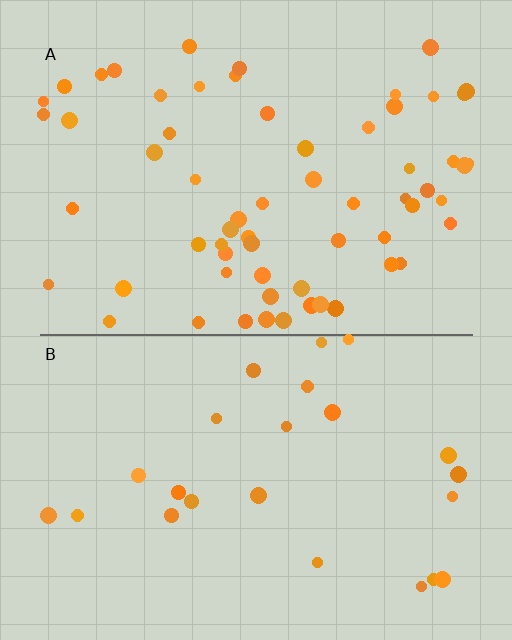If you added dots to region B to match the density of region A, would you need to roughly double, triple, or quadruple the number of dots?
Approximately triple.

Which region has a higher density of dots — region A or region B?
A (the top).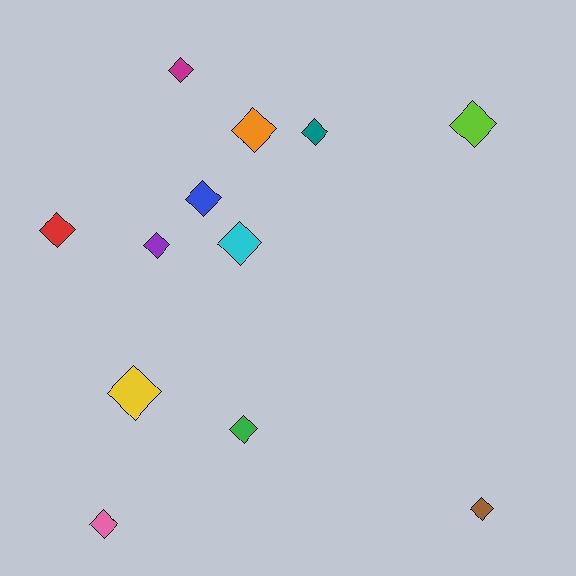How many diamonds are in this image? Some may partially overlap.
There are 12 diamonds.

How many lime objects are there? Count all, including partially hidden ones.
There is 1 lime object.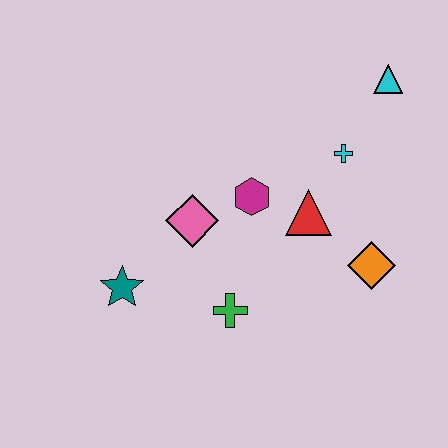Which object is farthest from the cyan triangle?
The teal star is farthest from the cyan triangle.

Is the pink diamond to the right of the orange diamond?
No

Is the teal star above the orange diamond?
No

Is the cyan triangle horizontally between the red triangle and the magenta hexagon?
No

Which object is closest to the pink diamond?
The magenta hexagon is closest to the pink diamond.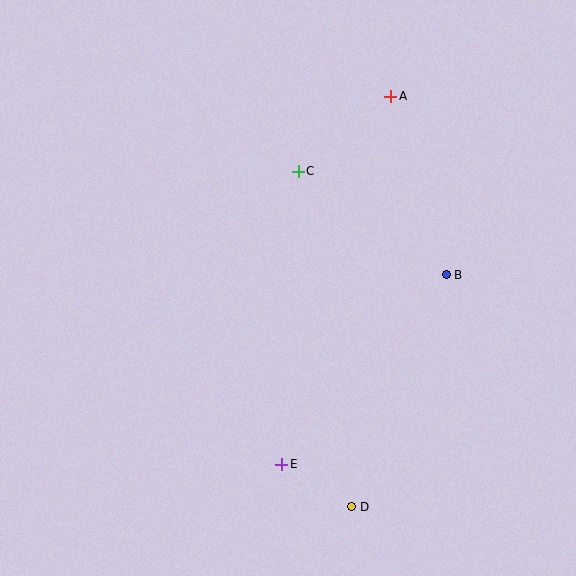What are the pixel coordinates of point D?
Point D is at (351, 507).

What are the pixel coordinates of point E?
Point E is at (282, 464).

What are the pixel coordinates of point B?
Point B is at (446, 275).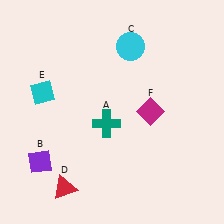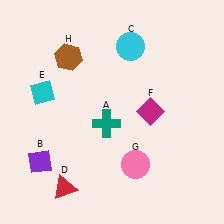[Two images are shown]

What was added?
A pink circle (G), a brown hexagon (H) were added in Image 2.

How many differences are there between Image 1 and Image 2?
There are 2 differences between the two images.